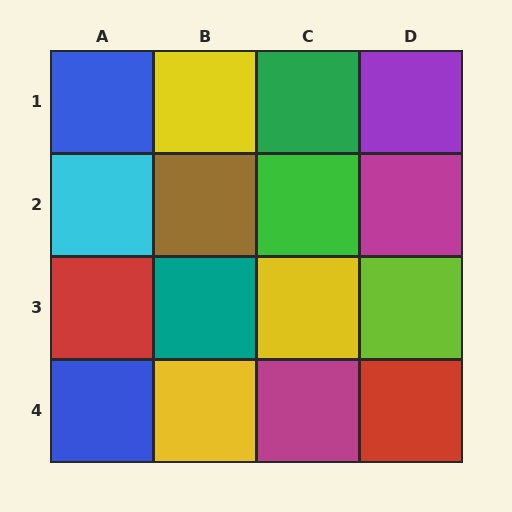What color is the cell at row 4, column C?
Magenta.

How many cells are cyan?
1 cell is cyan.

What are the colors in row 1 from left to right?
Blue, yellow, green, purple.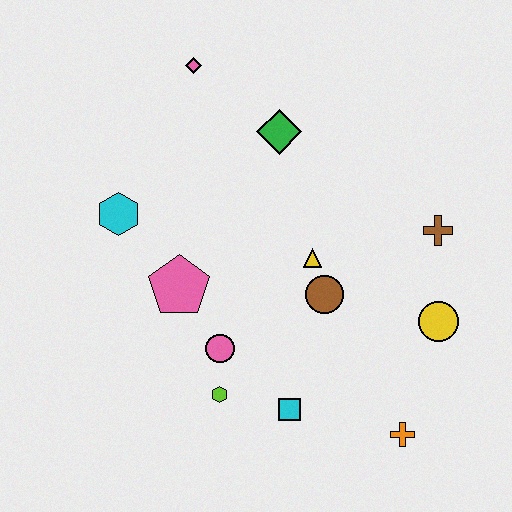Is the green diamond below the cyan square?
No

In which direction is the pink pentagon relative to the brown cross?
The pink pentagon is to the left of the brown cross.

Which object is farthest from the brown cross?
The cyan hexagon is farthest from the brown cross.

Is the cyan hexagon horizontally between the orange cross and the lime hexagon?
No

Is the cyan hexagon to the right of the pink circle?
No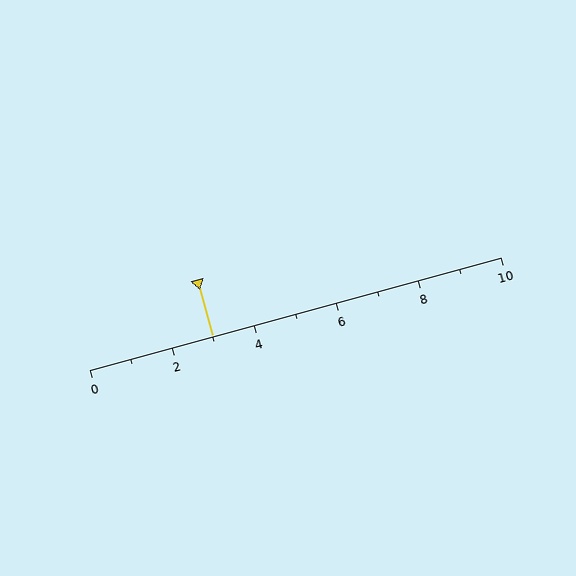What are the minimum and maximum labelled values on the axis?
The axis runs from 0 to 10.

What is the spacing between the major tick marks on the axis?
The major ticks are spaced 2 apart.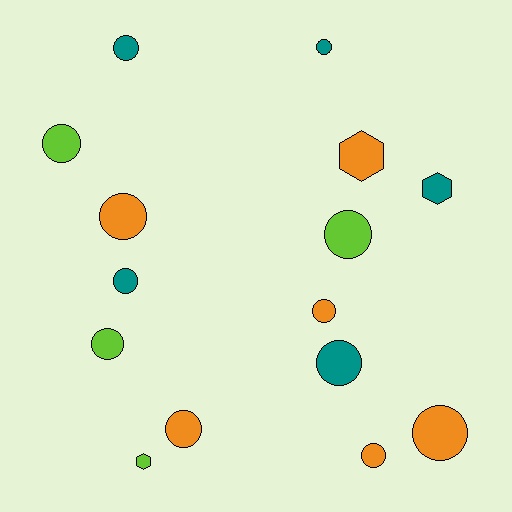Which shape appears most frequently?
Circle, with 12 objects.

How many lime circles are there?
There are 3 lime circles.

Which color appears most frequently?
Orange, with 6 objects.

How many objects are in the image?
There are 15 objects.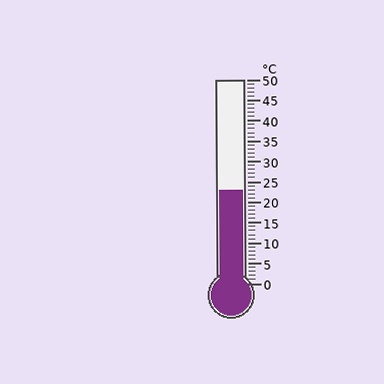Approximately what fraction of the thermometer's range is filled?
The thermometer is filled to approximately 45% of its range.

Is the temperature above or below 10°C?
The temperature is above 10°C.